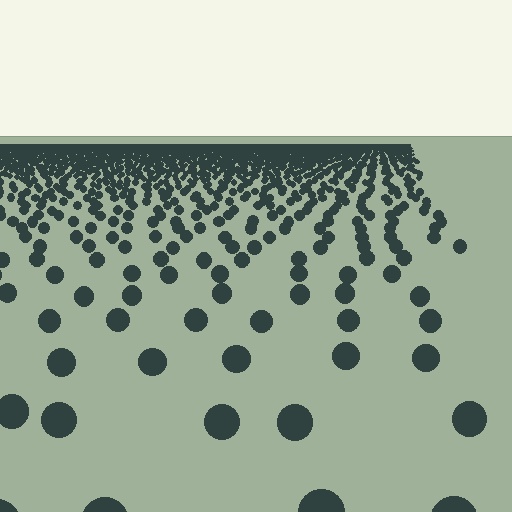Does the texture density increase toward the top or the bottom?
Density increases toward the top.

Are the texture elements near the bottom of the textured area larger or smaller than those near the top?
Larger. Near the bottom, elements are closer to the viewer and appear at a bigger on-screen size.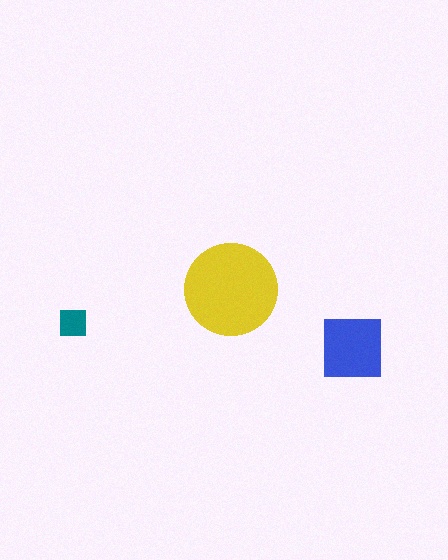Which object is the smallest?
The teal square.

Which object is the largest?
The yellow circle.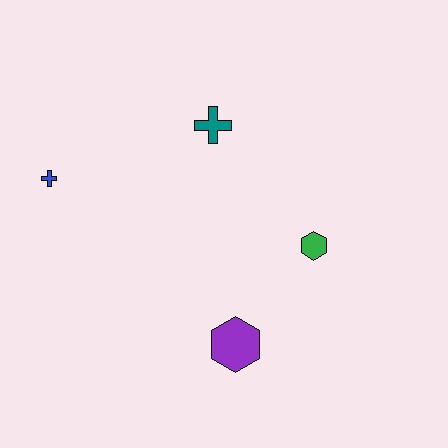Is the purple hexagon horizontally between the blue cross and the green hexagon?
Yes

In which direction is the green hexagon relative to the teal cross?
The green hexagon is below the teal cross.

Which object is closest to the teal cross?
The green hexagon is closest to the teal cross.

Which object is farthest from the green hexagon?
The blue cross is farthest from the green hexagon.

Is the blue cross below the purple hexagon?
No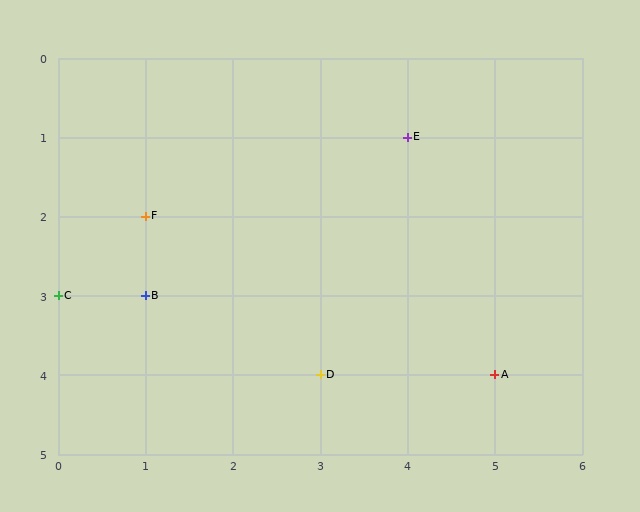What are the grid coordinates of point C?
Point C is at grid coordinates (0, 3).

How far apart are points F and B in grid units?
Points F and B are 1 row apart.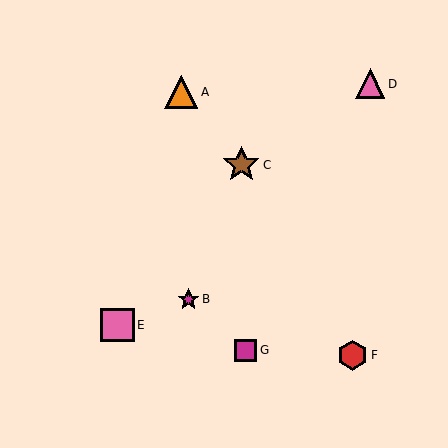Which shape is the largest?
The brown star (labeled C) is the largest.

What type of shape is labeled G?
Shape G is a magenta square.